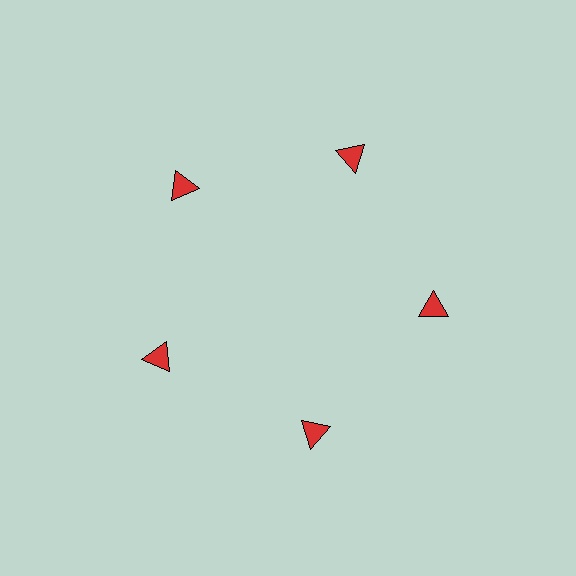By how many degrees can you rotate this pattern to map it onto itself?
The pattern maps onto itself every 72 degrees of rotation.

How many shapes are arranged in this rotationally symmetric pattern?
There are 5 shapes, arranged in 5 groups of 1.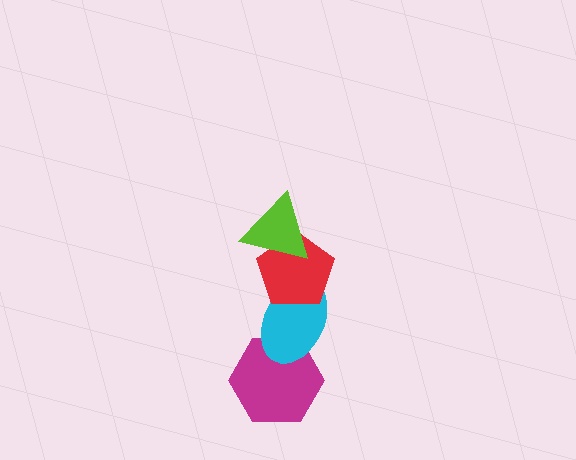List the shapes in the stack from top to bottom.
From top to bottom: the lime triangle, the red pentagon, the cyan ellipse, the magenta hexagon.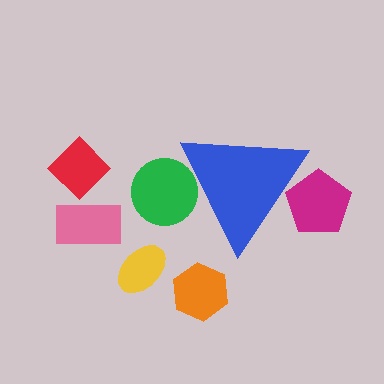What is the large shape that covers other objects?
A blue triangle.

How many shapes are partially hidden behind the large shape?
2 shapes are partially hidden.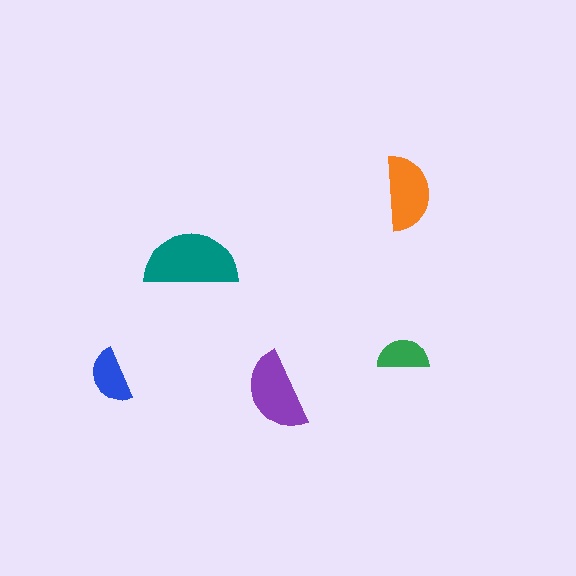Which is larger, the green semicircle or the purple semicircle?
The purple one.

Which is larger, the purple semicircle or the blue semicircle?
The purple one.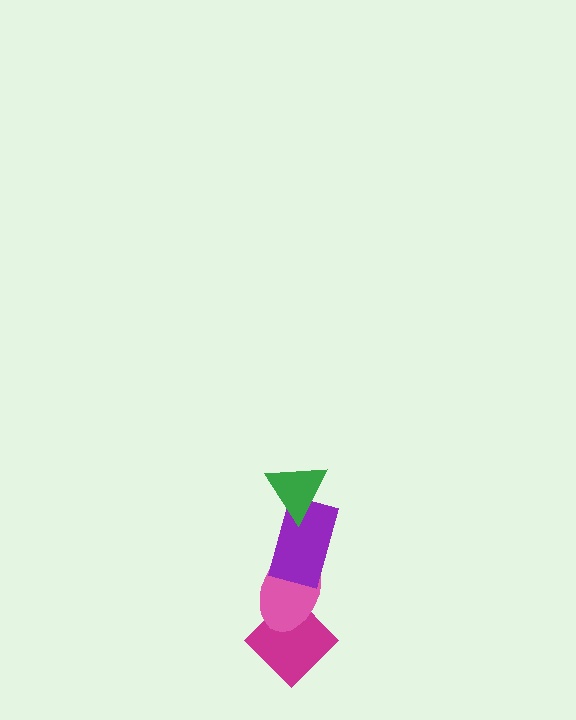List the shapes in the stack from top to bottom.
From top to bottom: the green triangle, the purple rectangle, the pink ellipse, the magenta diamond.